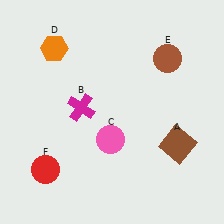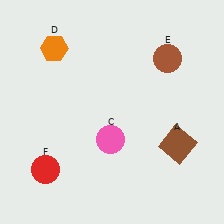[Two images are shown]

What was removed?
The magenta cross (B) was removed in Image 2.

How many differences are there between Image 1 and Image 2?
There is 1 difference between the two images.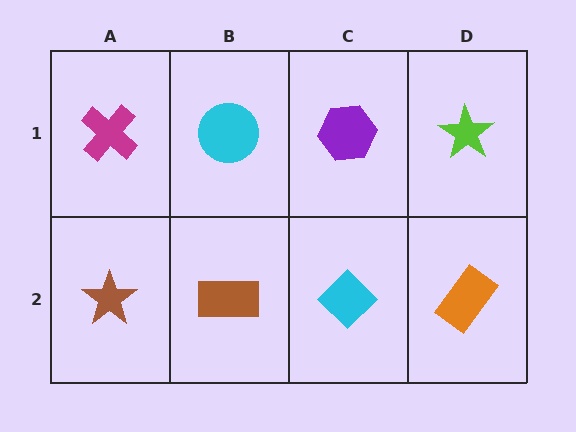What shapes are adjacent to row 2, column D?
A lime star (row 1, column D), a cyan diamond (row 2, column C).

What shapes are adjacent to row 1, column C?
A cyan diamond (row 2, column C), a cyan circle (row 1, column B), a lime star (row 1, column D).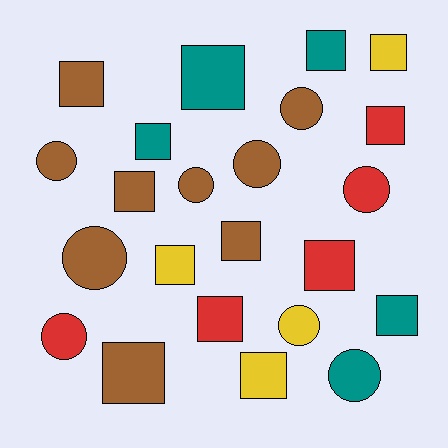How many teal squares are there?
There are 4 teal squares.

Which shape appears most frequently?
Square, with 14 objects.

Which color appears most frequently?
Brown, with 9 objects.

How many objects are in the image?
There are 23 objects.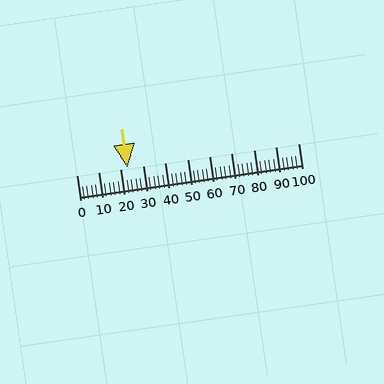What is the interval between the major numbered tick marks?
The major tick marks are spaced 10 units apart.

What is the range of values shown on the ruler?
The ruler shows values from 0 to 100.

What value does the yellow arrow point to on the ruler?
The yellow arrow points to approximately 23.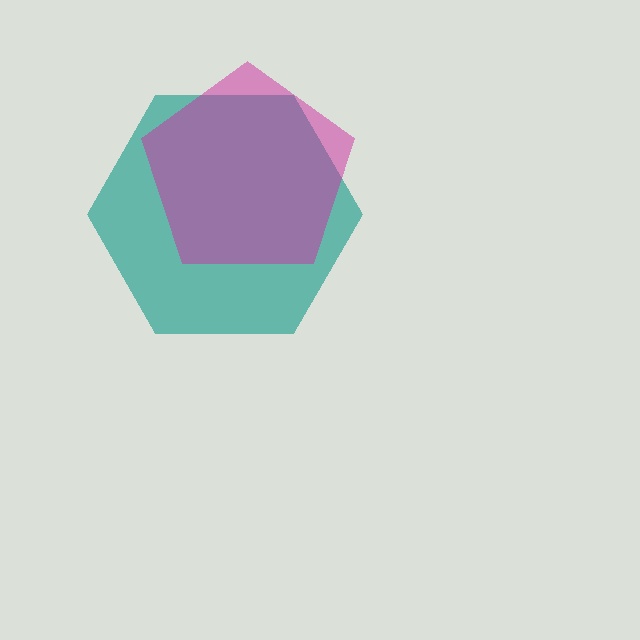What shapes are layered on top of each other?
The layered shapes are: a teal hexagon, a magenta pentagon.